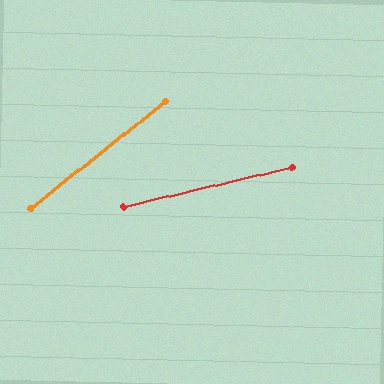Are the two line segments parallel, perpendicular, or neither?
Neither parallel nor perpendicular — they differ by about 25°.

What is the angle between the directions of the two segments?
Approximately 25 degrees.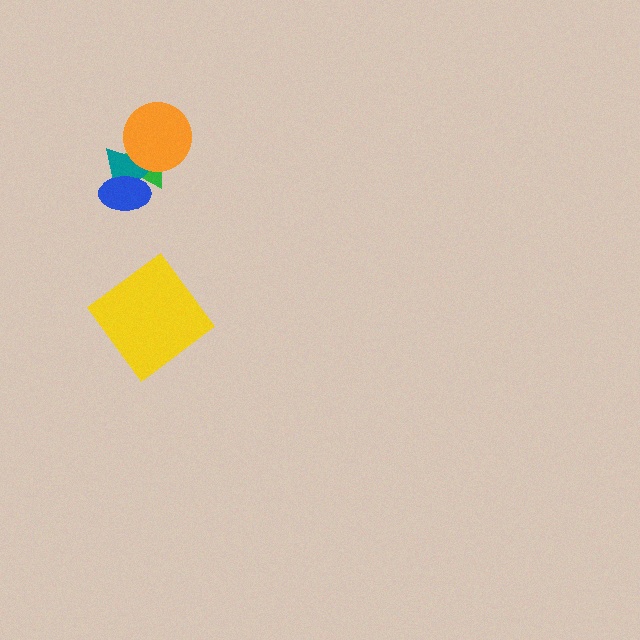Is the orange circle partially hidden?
No, no other shape covers it.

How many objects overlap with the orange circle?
2 objects overlap with the orange circle.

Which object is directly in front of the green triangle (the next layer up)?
The teal triangle is directly in front of the green triangle.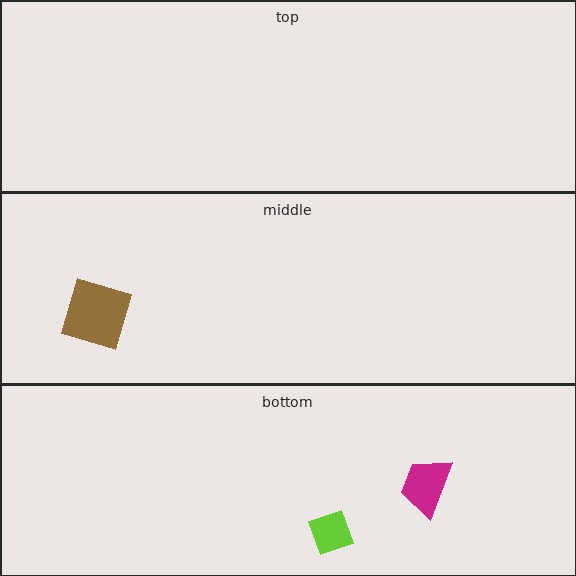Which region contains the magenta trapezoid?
The bottom region.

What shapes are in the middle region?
The brown square.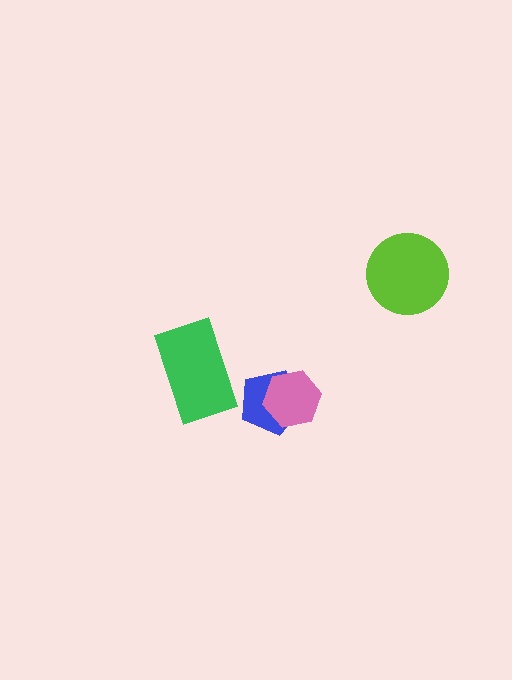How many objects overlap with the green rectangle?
0 objects overlap with the green rectangle.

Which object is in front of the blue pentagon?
The pink hexagon is in front of the blue pentagon.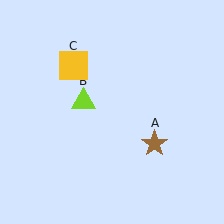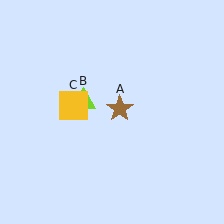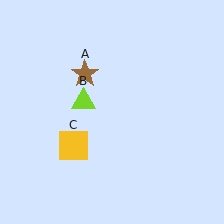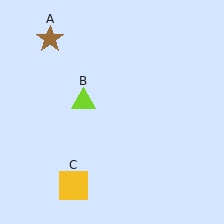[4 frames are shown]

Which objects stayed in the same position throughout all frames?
Lime triangle (object B) remained stationary.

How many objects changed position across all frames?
2 objects changed position: brown star (object A), yellow square (object C).